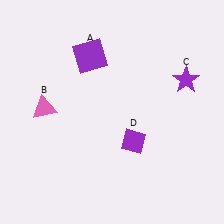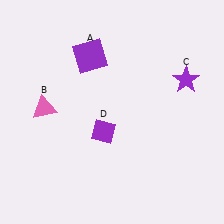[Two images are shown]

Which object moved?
The purple diamond (D) moved left.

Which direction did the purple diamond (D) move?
The purple diamond (D) moved left.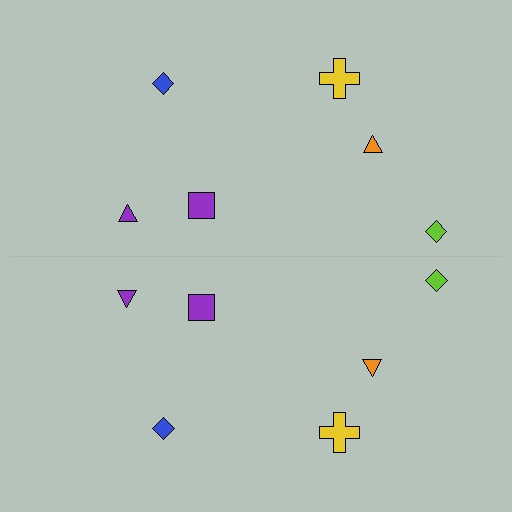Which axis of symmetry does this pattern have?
The pattern has a horizontal axis of symmetry running through the center of the image.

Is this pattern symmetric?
Yes, this pattern has bilateral (reflection) symmetry.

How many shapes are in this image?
There are 12 shapes in this image.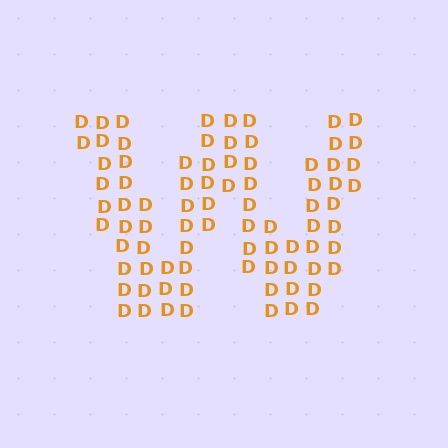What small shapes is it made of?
It is made of small letter D's.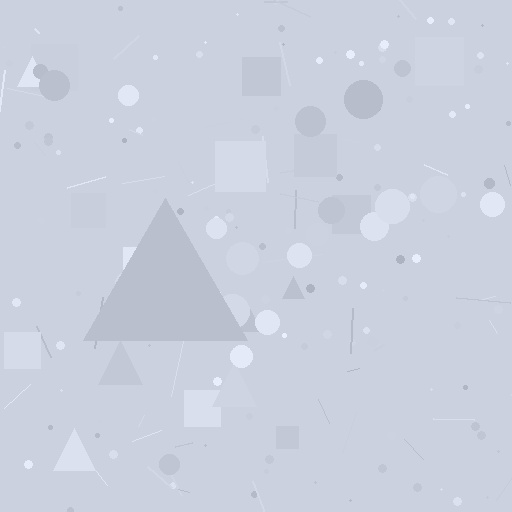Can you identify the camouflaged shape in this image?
The camouflaged shape is a triangle.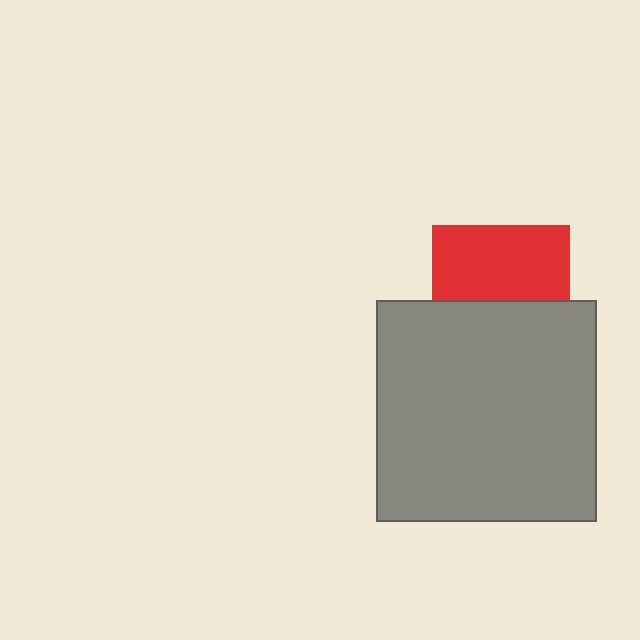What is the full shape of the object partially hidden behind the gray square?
The partially hidden object is a red square.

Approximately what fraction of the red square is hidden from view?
Roughly 46% of the red square is hidden behind the gray square.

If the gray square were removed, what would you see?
You would see the complete red square.